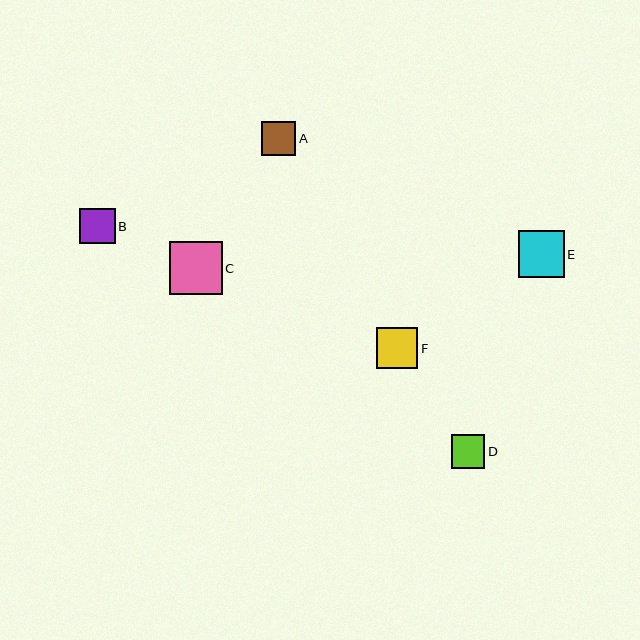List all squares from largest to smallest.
From largest to smallest: C, E, F, B, A, D.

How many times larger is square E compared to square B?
Square E is approximately 1.3 times the size of square B.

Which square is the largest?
Square C is the largest with a size of approximately 53 pixels.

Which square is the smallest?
Square D is the smallest with a size of approximately 33 pixels.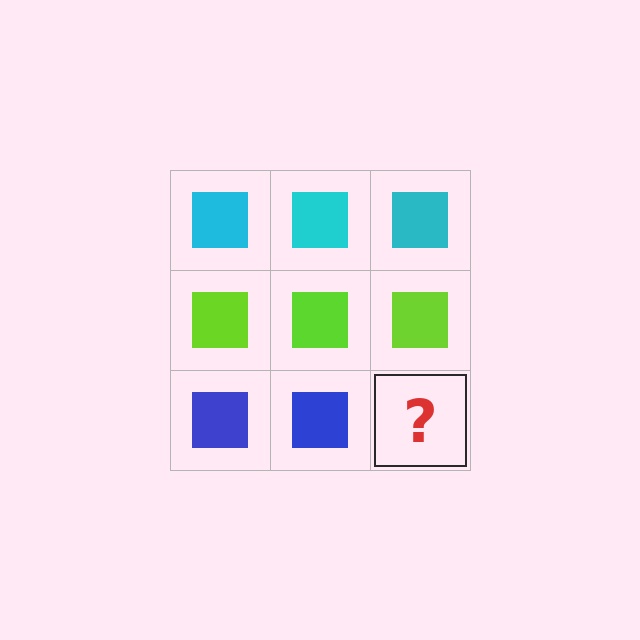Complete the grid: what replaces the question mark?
The question mark should be replaced with a blue square.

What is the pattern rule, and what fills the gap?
The rule is that each row has a consistent color. The gap should be filled with a blue square.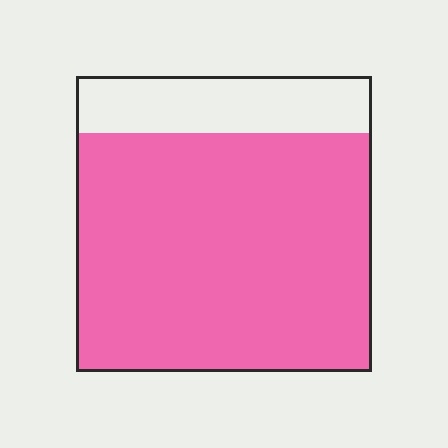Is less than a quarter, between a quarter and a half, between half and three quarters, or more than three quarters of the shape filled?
More than three quarters.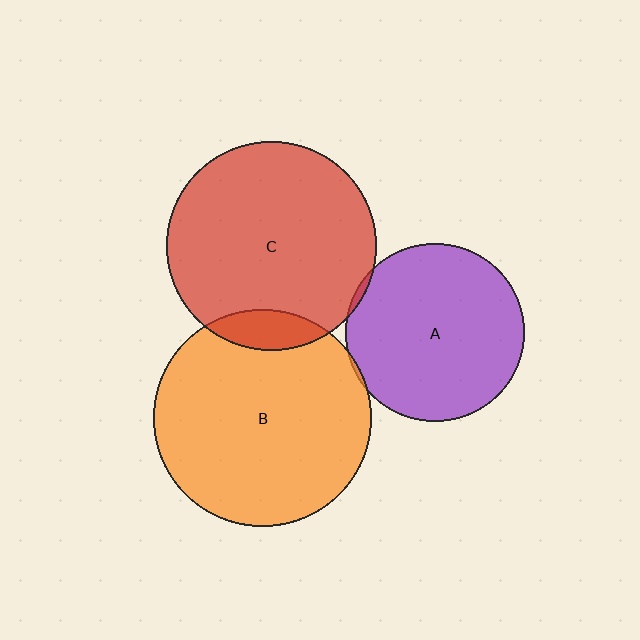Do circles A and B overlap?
Yes.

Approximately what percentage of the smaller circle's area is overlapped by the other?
Approximately 5%.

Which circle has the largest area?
Circle B (orange).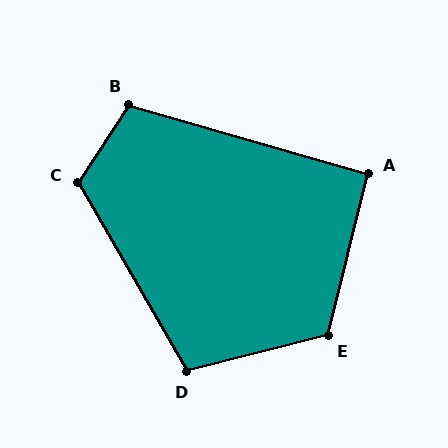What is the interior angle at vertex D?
Approximately 106 degrees (obtuse).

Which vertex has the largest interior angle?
E, at approximately 118 degrees.